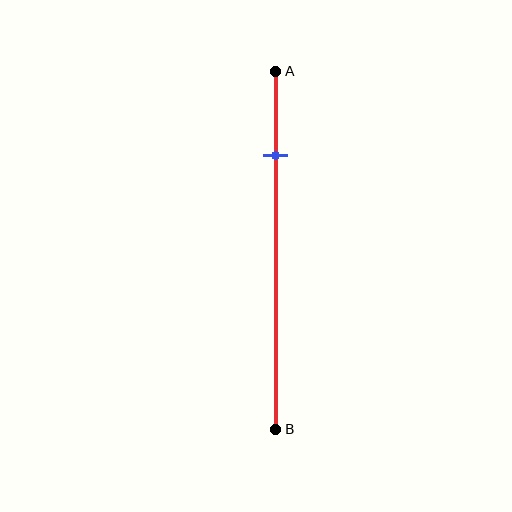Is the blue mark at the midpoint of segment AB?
No, the mark is at about 25% from A, not at the 50% midpoint.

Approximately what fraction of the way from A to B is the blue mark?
The blue mark is approximately 25% of the way from A to B.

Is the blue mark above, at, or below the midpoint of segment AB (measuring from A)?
The blue mark is above the midpoint of segment AB.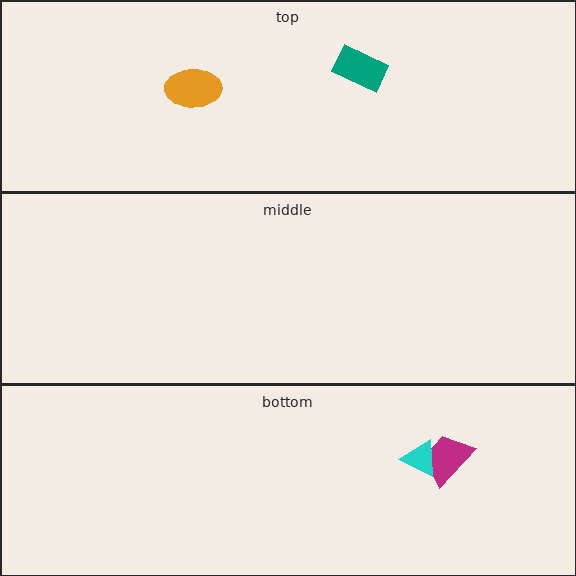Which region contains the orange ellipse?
The top region.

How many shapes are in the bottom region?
2.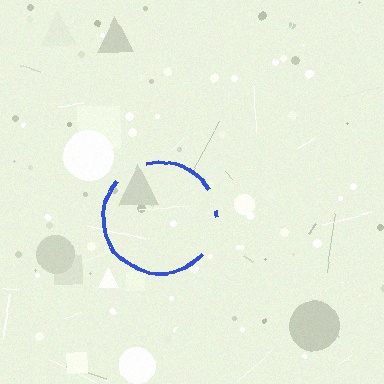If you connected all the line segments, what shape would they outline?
They would outline a circle.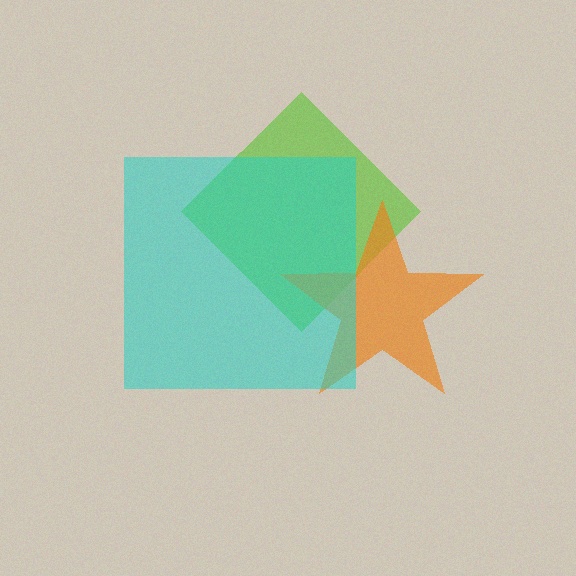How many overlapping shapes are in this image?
There are 3 overlapping shapes in the image.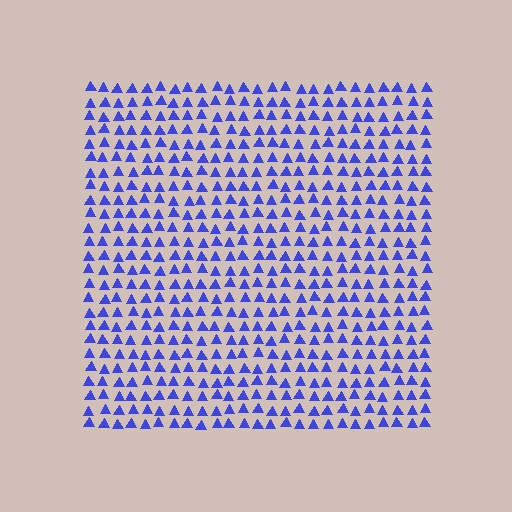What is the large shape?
The large shape is a square.